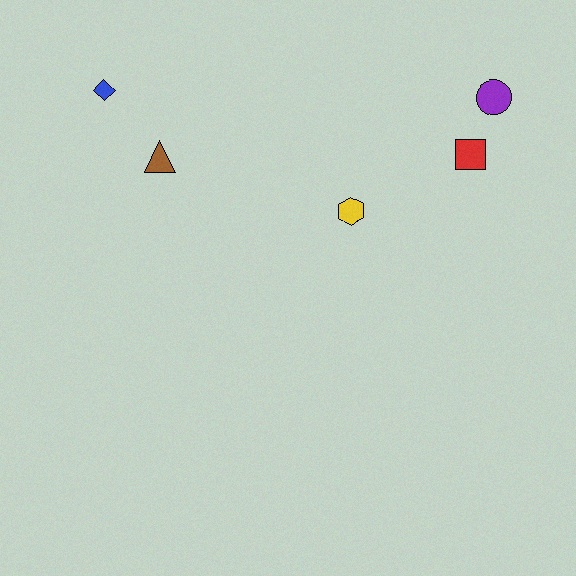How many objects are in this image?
There are 5 objects.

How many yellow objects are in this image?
There is 1 yellow object.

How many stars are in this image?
There are no stars.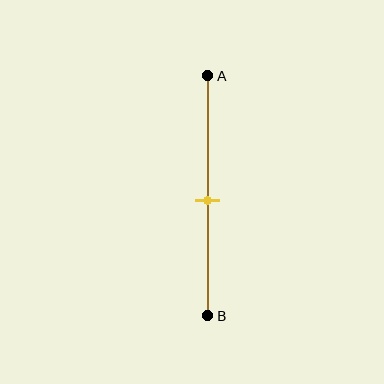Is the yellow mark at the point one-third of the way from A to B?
No, the mark is at about 50% from A, not at the 33% one-third point.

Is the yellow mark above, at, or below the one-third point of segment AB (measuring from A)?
The yellow mark is below the one-third point of segment AB.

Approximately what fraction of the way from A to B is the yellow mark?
The yellow mark is approximately 50% of the way from A to B.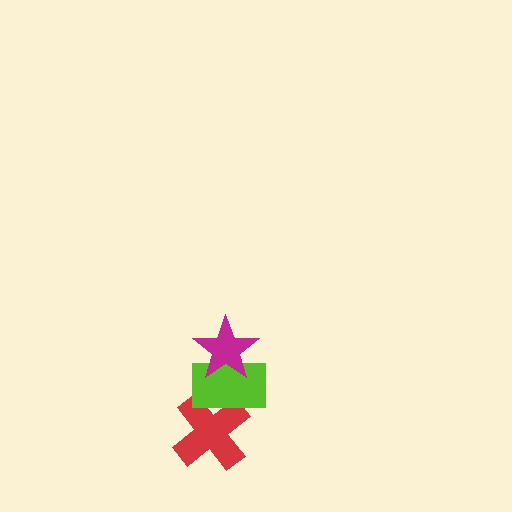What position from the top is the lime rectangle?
The lime rectangle is 2nd from the top.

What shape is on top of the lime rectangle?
The magenta star is on top of the lime rectangle.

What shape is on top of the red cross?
The lime rectangle is on top of the red cross.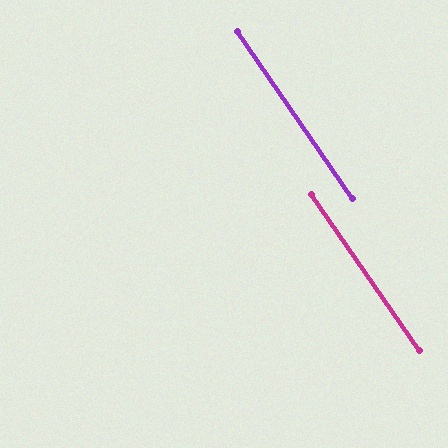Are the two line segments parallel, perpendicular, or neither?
Parallel — their directions differ by only 0.2°.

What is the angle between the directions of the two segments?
Approximately 0 degrees.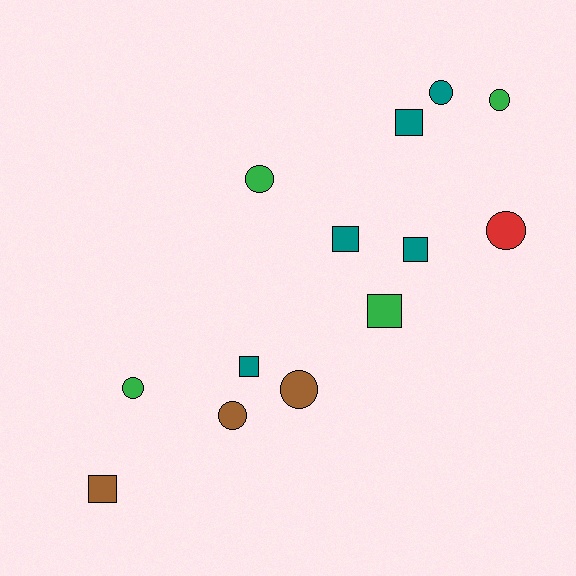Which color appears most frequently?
Teal, with 5 objects.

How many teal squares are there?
There are 4 teal squares.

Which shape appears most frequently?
Circle, with 7 objects.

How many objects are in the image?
There are 13 objects.